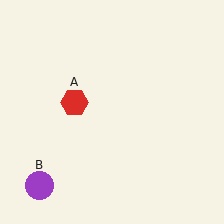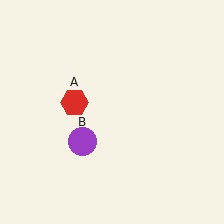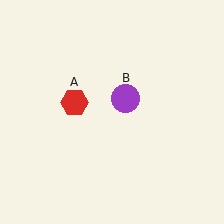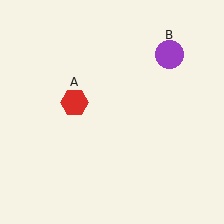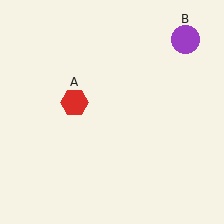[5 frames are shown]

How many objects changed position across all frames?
1 object changed position: purple circle (object B).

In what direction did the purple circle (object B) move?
The purple circle (object B) moved up and to the right.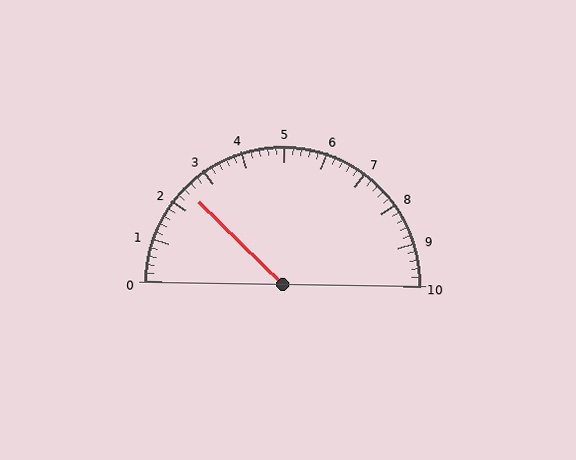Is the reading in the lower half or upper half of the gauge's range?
The reading is in the lower half of the range (0 to 10).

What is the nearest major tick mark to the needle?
The nearest major tick mark is 2.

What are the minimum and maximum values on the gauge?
The gauge ranges from 0 to 10.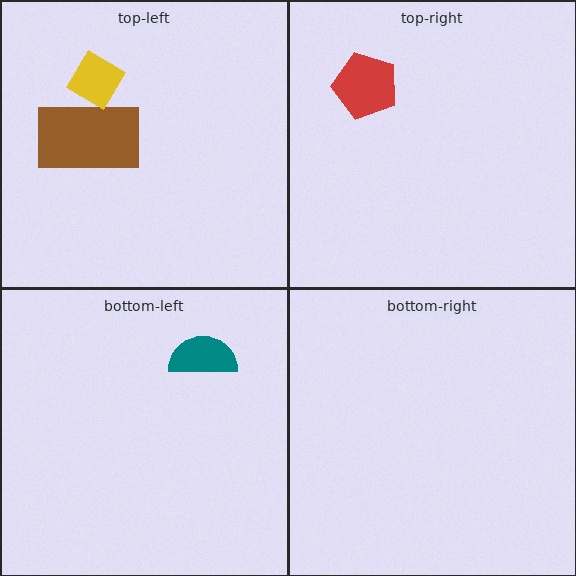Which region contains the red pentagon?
The top-right region.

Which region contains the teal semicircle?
The bottom-left region.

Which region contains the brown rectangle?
The top-left region.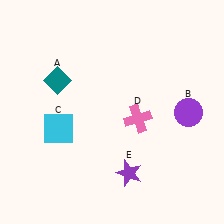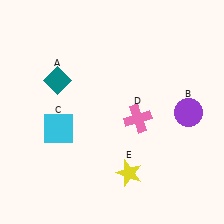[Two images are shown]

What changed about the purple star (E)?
In Image 1, E is purple. In Image 2, it changed to yellow.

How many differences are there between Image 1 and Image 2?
There is 1 difference between the two images.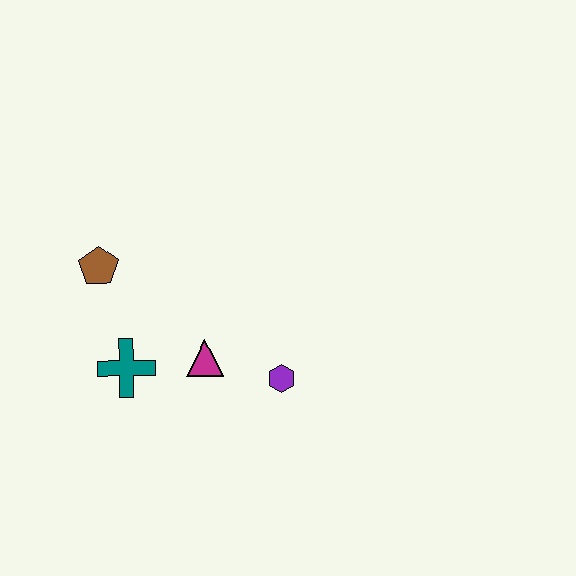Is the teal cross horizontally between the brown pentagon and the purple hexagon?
Yes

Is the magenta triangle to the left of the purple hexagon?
Yes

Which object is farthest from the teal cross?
The purple hexagon is farthest from the teal cross.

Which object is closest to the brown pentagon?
The teal cross is closest to the brown pentagon.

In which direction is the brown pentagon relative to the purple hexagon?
The brown pentagon is to the left of the purple hexagon.